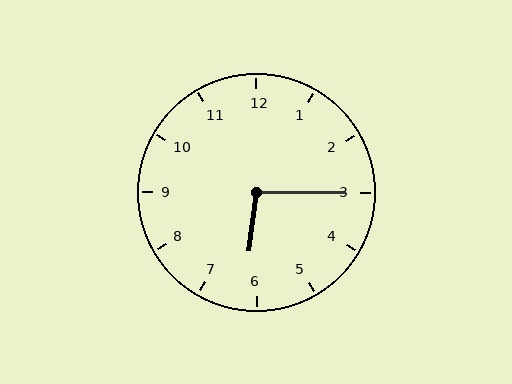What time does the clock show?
6:15.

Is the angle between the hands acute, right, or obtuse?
It is obtuse.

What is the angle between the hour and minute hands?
Approximately 98 degrees.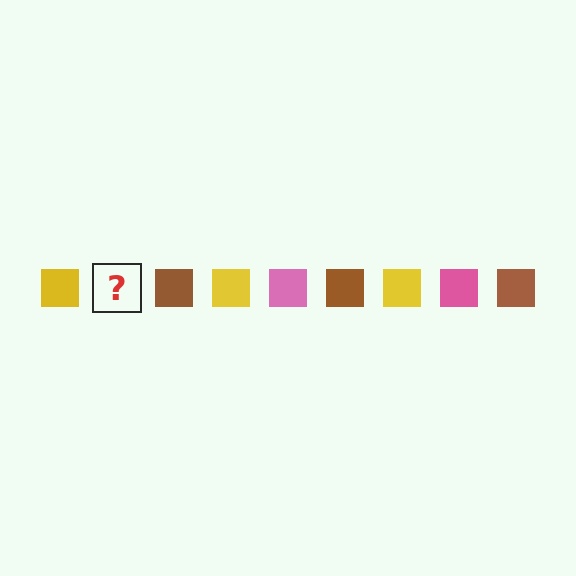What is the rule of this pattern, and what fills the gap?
The rule is that the pattern cycles through yellow, pink, brown squares. The gap should be filled with a pink square.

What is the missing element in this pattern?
The missing element is a pink square.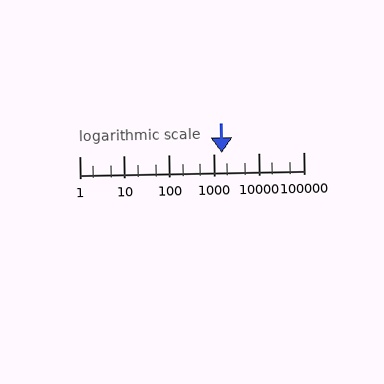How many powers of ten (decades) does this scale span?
The scale spans 5 decades, from 1 to 100000.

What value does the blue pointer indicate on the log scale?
The pointer indicates approximately 1500.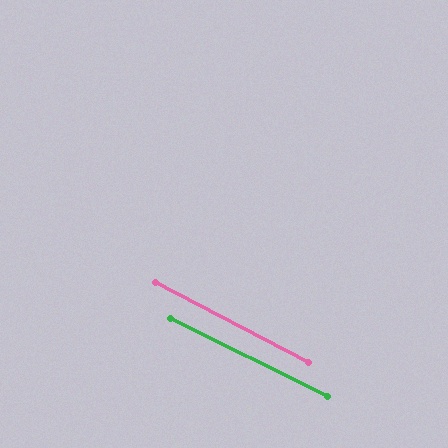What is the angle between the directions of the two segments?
Approximately 1 degree.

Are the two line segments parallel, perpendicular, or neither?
Parallel — their directions differ by only 1.0°.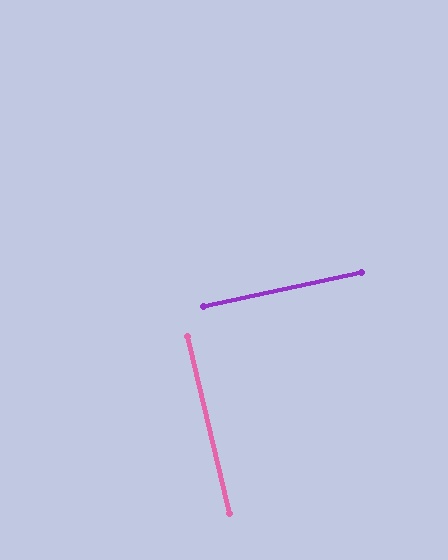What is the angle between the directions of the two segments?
Approximately 89 degrees.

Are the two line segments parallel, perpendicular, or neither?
Perpendicular — they meet at approximately 89°.